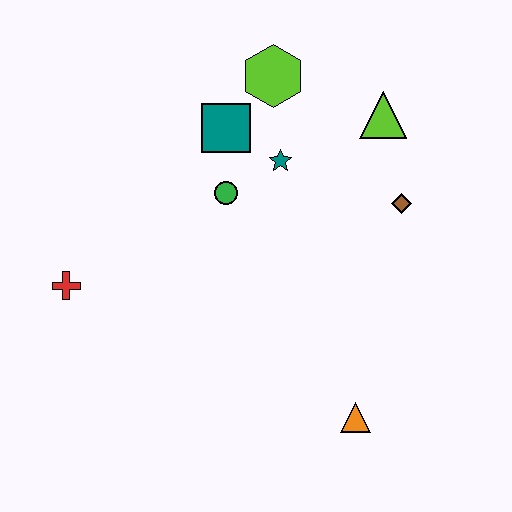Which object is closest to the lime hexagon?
The teal square is closest to the lime hexagon.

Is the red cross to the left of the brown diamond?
Yes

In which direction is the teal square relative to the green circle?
The teal square is above the green circle.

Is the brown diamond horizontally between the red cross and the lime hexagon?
No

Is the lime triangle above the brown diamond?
Yes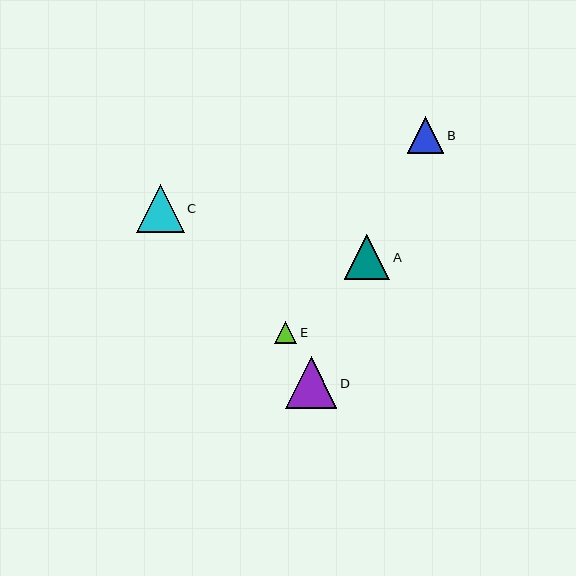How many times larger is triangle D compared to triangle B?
Triangle D is approximately 1.4 times the size of triangle B.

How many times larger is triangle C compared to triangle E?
Triangle C is approximately 2.2 times the size of triangle E.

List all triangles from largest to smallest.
From largest to smallest: D, C, A, B, E.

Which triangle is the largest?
Triangle D is the largest with a size of approximately 52 pixels.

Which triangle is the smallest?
Triangle E is the smallest with a size of approximately 22 pixels.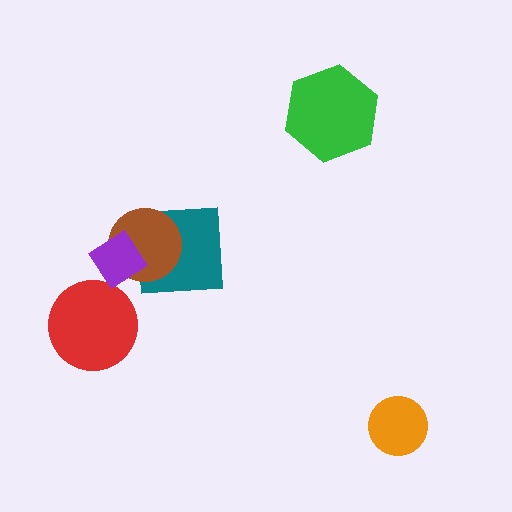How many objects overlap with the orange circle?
0 objects overlap with the orange circle.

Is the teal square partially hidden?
Yes, it is partially covered by another shape.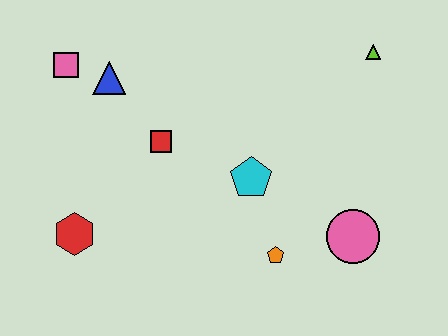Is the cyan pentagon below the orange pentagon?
No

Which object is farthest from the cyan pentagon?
The pink square is farthest from the cyan pentagon.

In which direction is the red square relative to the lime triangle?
The red square is to the left of the lime triangle.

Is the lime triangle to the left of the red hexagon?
No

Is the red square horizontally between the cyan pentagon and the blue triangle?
Yes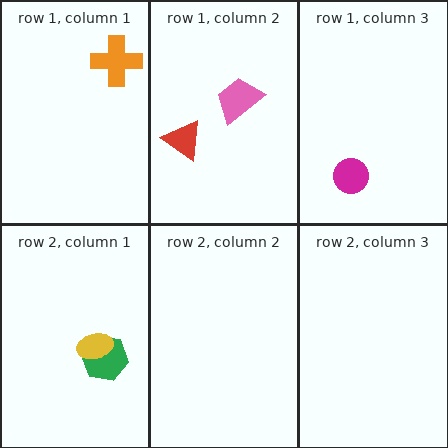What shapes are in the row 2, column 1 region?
The green hexagon, the yellow ellipse.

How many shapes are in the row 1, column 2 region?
2.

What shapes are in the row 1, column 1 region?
The orange cross.